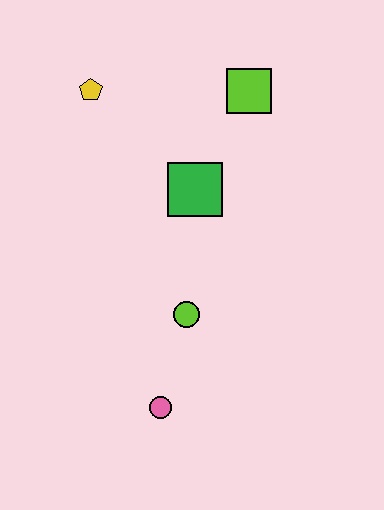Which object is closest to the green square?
The lime square is closest to the green square.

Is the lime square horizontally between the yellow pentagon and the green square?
No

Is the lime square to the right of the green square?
Yes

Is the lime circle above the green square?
No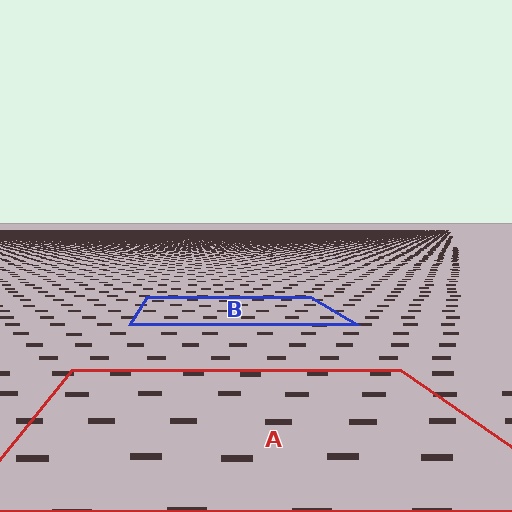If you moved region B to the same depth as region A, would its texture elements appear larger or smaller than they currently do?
They would appear larger. At a closer depth, the same texture elements are projected at a bigger on-screen size.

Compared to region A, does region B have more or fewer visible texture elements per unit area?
Region B has more texture elements per unit area — they are packed more densely because it is farther away.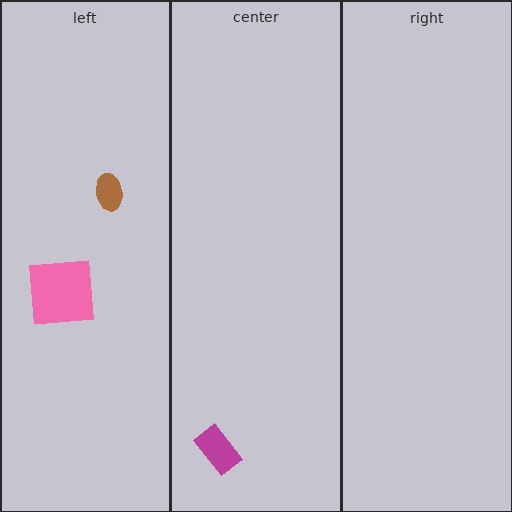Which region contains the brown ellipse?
The left region.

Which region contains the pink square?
The left region.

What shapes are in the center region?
The magenta rectangle.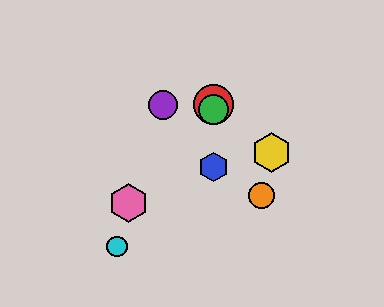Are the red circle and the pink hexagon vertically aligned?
No, the red circle is at x≈213 and the pink hexagon is at x≈129.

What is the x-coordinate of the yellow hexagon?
The yellow hexagon is at x≈272.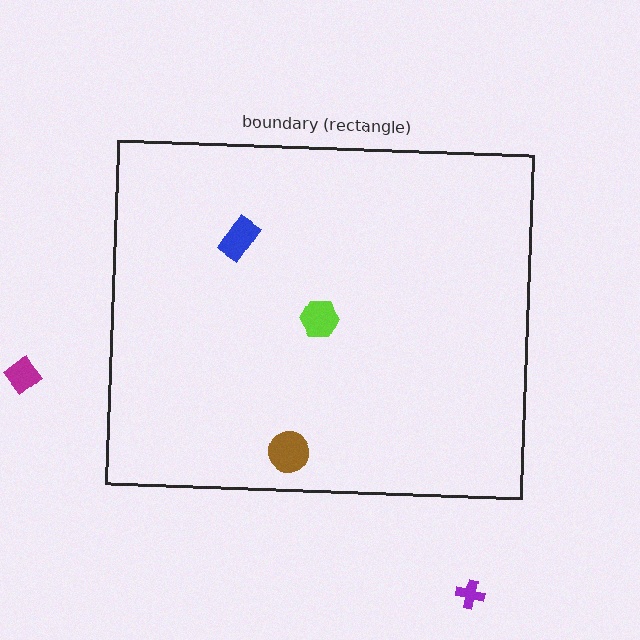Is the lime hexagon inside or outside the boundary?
Inside.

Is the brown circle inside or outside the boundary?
Inside.